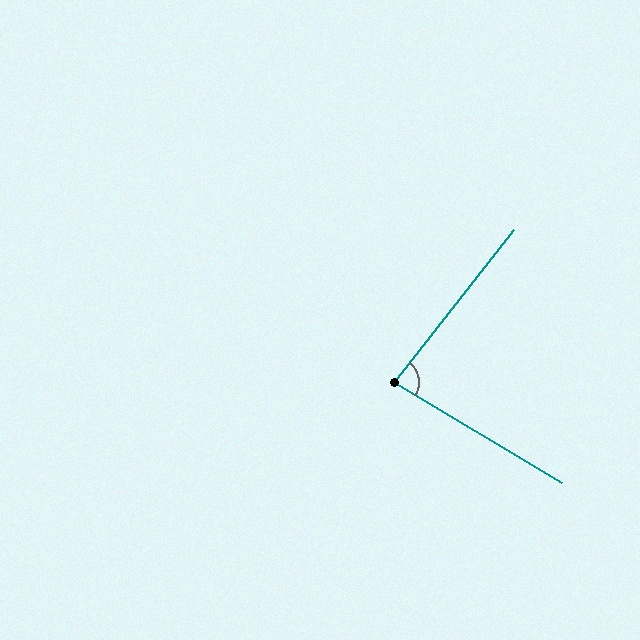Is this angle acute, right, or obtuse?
It is acute.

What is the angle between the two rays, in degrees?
Approximately 83 degrees.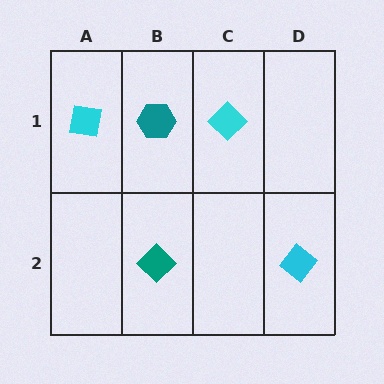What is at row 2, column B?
A teal diamond.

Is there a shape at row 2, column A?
No, that cell is empty.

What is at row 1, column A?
A cyan square.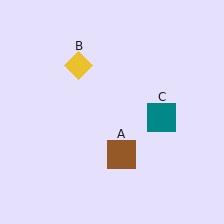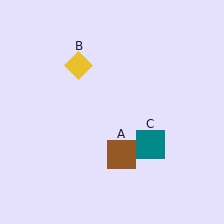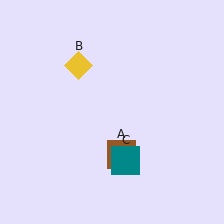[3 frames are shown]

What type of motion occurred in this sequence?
The teal square (object C) rotated clockwise around the center of the scene.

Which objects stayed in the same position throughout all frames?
Brown square (object A) and yellow diamond (object B) remained stationary.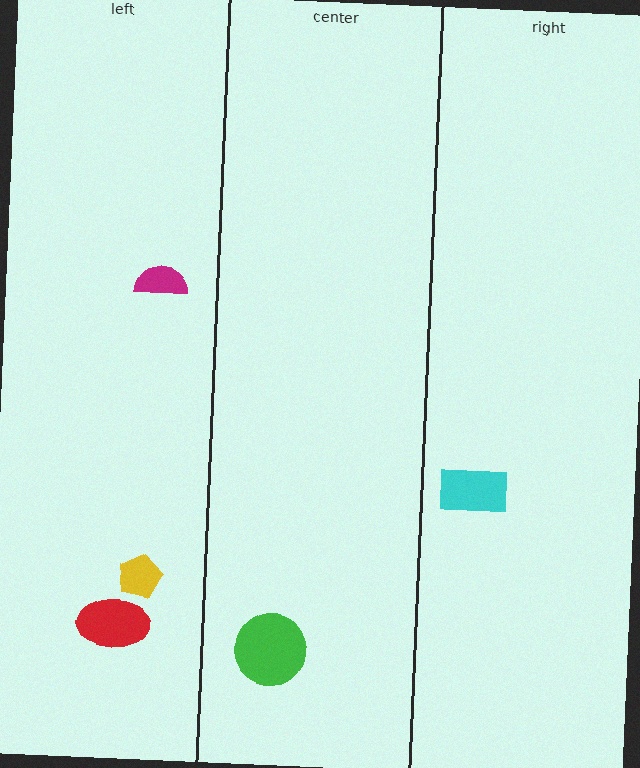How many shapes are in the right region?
1.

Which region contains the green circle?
The center region.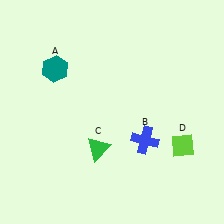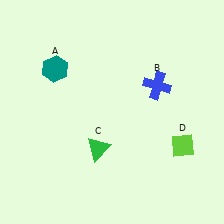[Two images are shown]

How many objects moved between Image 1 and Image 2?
1 object moved between the two images.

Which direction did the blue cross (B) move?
The blue cross (B) moved up.